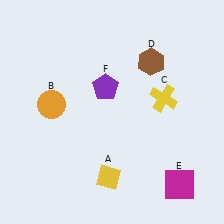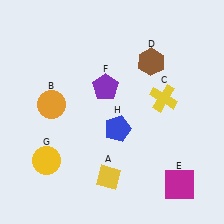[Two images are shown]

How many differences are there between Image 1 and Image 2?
There are 2 differences between the two images.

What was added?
A yellow circle (G), a blue pentagon (H) were added in Image 2.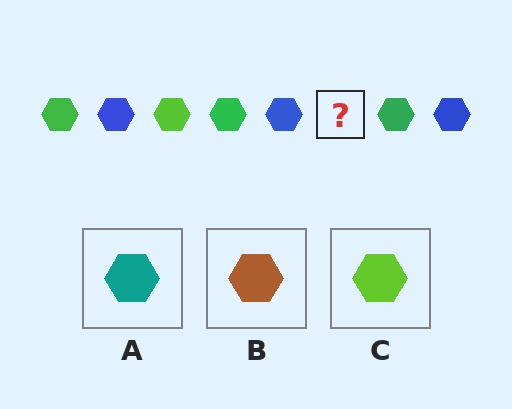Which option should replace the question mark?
Option C.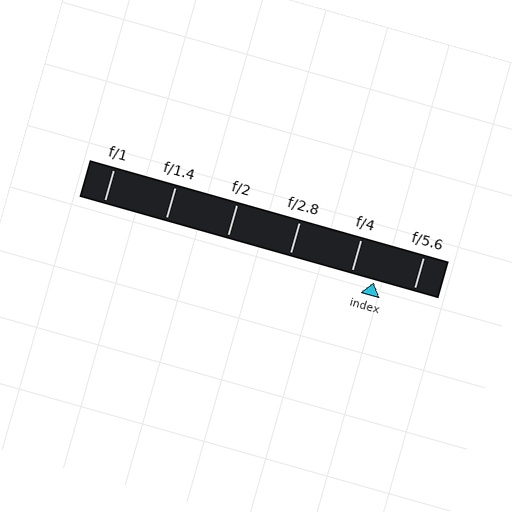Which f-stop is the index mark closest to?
The index mark is closest to f/4.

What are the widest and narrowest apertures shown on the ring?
The widest aperture shown is f/1 and the narrowest is f/5.6.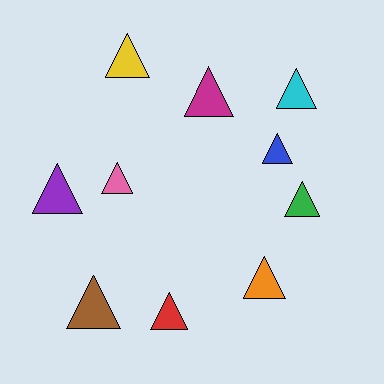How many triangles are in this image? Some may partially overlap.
There are 10 triangles.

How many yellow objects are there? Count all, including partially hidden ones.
There is 1 yellow object.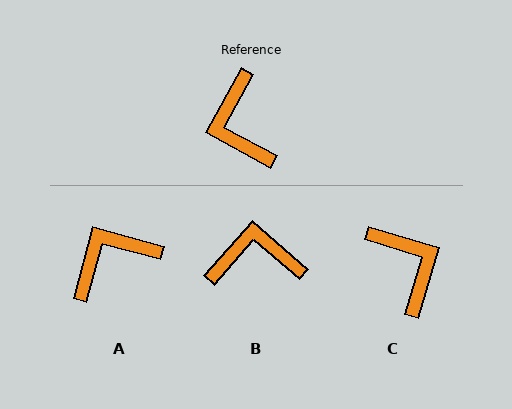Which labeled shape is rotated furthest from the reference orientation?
C, about 168 degrees away.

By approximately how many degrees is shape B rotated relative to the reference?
Approximately 103 degrees clockwise.